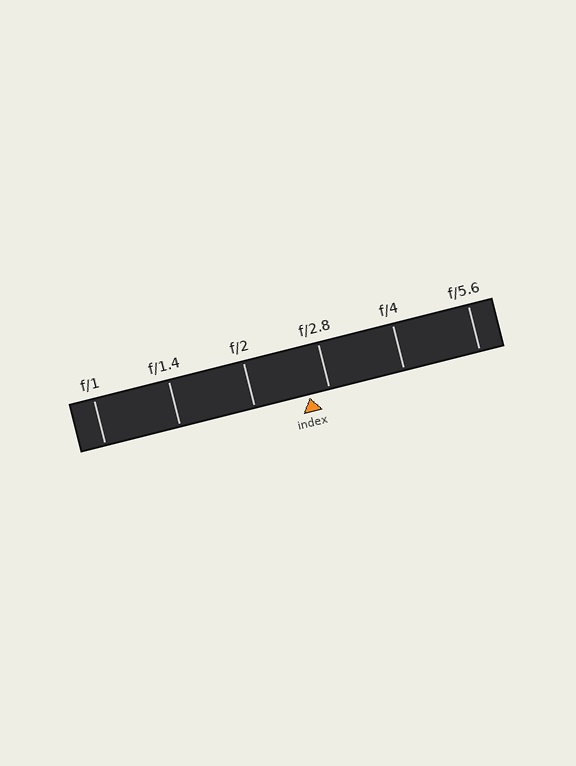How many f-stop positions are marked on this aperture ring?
There are 6 f-stop positions marked.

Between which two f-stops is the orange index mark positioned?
The index mark is between f/2 and f/2.8.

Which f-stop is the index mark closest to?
The index mark is closest to f/2.8.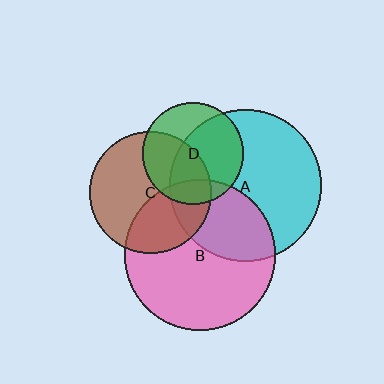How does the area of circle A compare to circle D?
Approximately 2.2 times.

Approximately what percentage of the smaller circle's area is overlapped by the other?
Approximately 35%.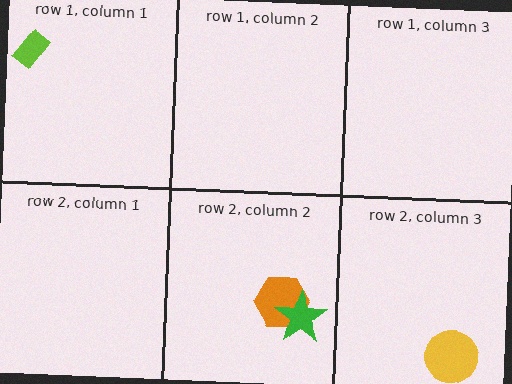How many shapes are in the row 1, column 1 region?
1.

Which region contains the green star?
The row 2, column 2 region.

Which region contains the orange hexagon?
The row 2, column 2 region.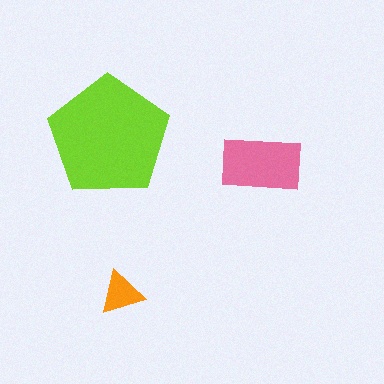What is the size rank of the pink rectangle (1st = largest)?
2nd.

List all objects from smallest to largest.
The orange triangle, the pink rectangle, the lime pentagon.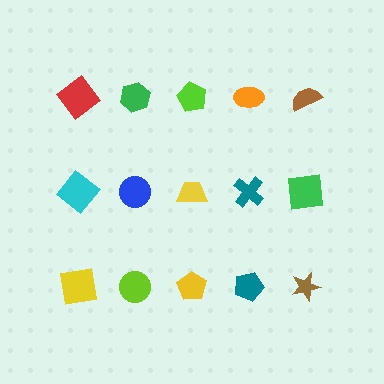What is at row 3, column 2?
A lime circle.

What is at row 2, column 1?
A cyan diamond.